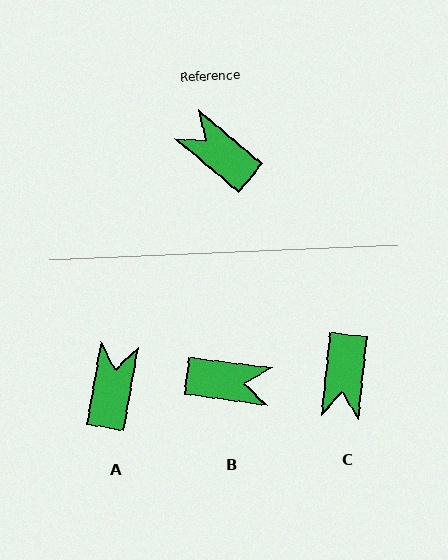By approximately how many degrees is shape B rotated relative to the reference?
Approximately 147 degrees clockwise.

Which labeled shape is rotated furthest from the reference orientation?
B, about 147 degrees away.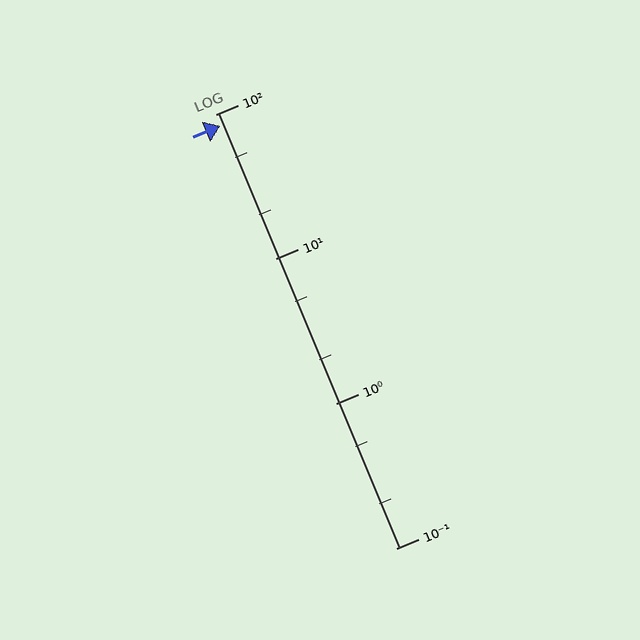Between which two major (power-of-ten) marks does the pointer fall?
The pointer is between 10 and 100.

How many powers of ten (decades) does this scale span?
The scale spans 3 decades, from 0.1 to 100.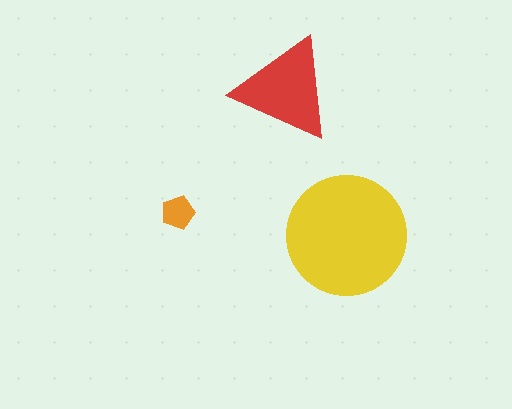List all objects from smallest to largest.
The orange pentagon, the red triangle, the yellow circle.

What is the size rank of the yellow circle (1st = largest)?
1st.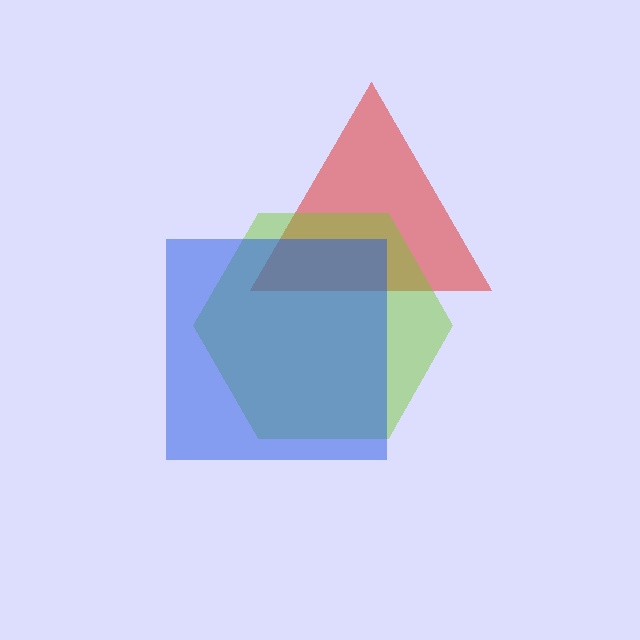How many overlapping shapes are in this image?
There are 3 overlapping shapes in the image.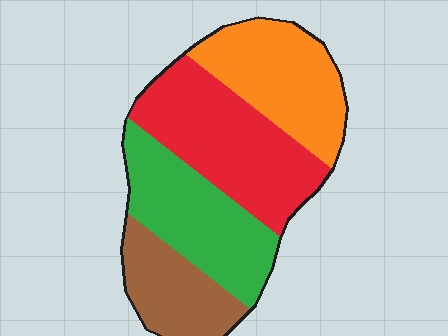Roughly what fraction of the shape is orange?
Orange covers around 25% of the shape.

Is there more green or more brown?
Green.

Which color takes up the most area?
Red, at roughly 30%.